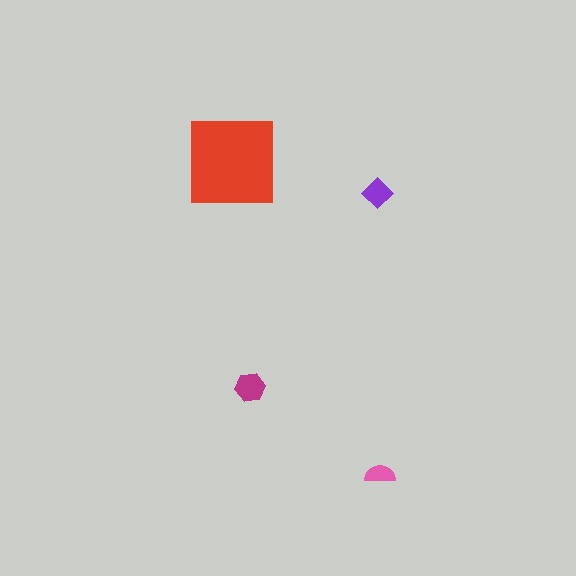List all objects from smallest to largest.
The pink semicircle, the purple diamond, the magenta hexagon, the red square.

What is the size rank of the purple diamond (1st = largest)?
3rd.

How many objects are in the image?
There are 4 objects in the image.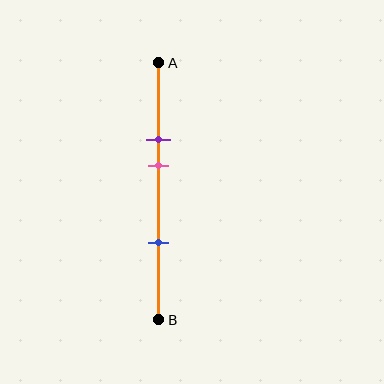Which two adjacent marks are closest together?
The purple and pink marks are the closest adjacent pair.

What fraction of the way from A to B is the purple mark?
The purple mark is approximately 30% (0.3) of the way from A to B.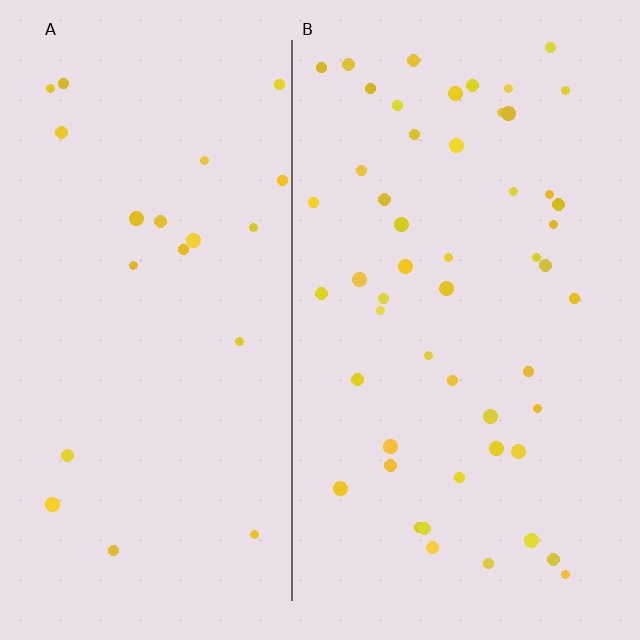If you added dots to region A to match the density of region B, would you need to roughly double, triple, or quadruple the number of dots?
Approximately double.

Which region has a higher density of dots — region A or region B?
B (the right).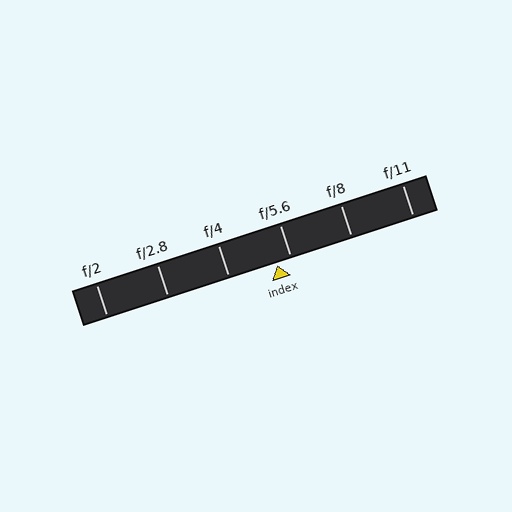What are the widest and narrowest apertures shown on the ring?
The widest aperture shown is f/2 and the narrowest is f/11.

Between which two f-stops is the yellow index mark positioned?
The index mark is between f/4 and f/5.6.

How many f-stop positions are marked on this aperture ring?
There are 6 f-stop positions marked.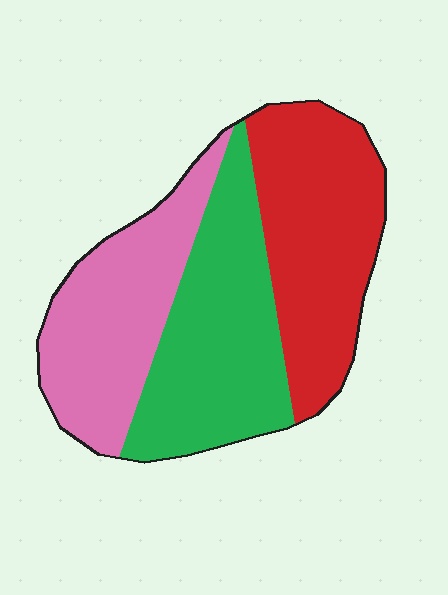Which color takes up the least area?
Pink, at roughly 30%.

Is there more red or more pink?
Red.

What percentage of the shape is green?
Green covers about 35% of the shape.